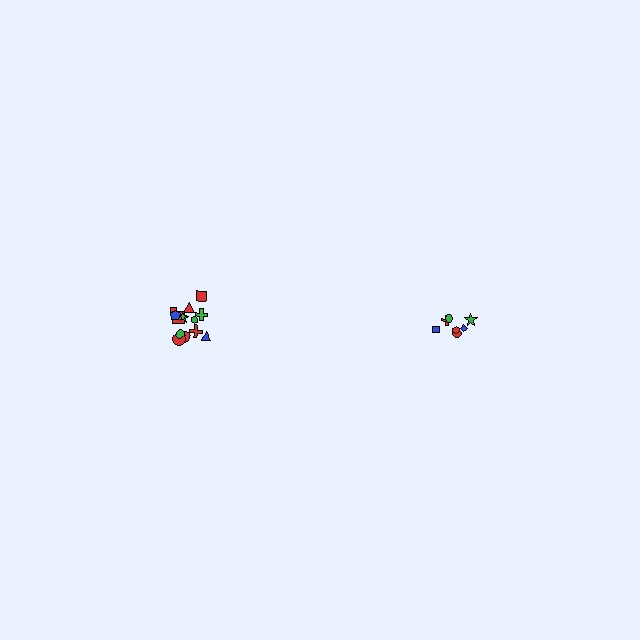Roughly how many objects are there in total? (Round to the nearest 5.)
Roughly 20 objects in total.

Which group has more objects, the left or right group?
The left group.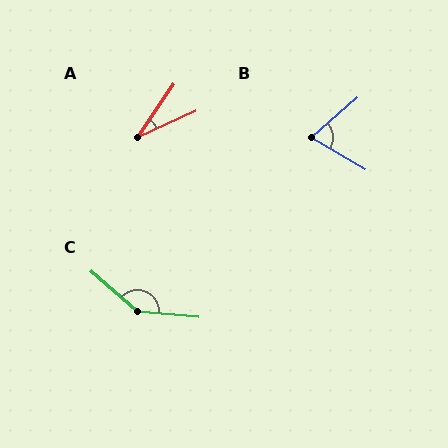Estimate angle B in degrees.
Approximately 71 degrees.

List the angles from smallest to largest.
A (31°), B (71°), C (144°).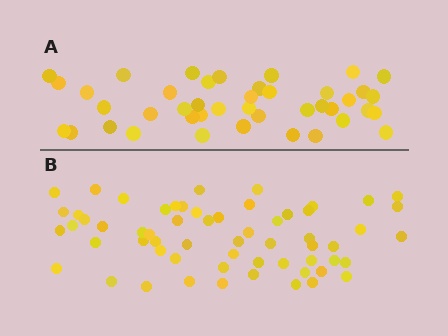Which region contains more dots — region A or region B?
Region B (the bottom region) has more dots.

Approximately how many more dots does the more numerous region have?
Region B has approximately 20 more dots than region A.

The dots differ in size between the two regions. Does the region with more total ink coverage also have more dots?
No. Region A has more total ink coverage because its dots are larger, but region B actually contains more individual dots. Total area can be misleading — the number of items is what matters here.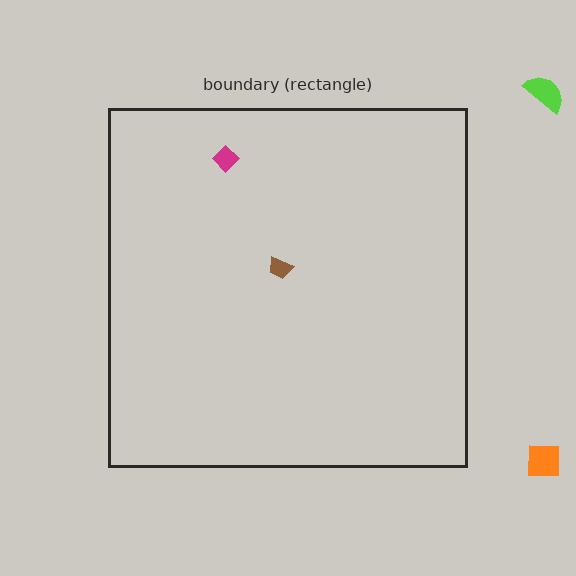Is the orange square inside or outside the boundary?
Outside.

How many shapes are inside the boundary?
2 inside, 2 outside.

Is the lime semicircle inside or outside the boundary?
Outside.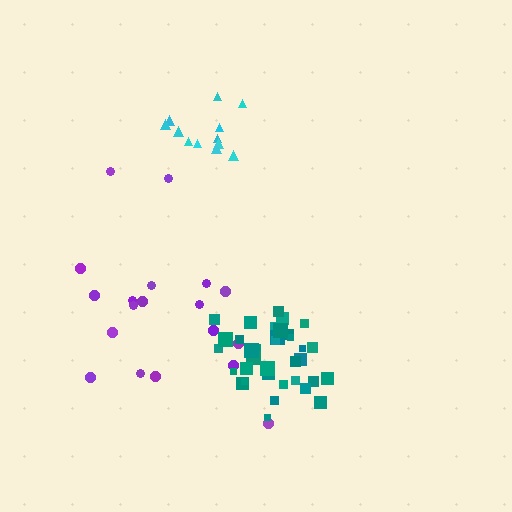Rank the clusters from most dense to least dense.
teal, cyan, purple.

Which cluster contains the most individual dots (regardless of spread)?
Teal (35).